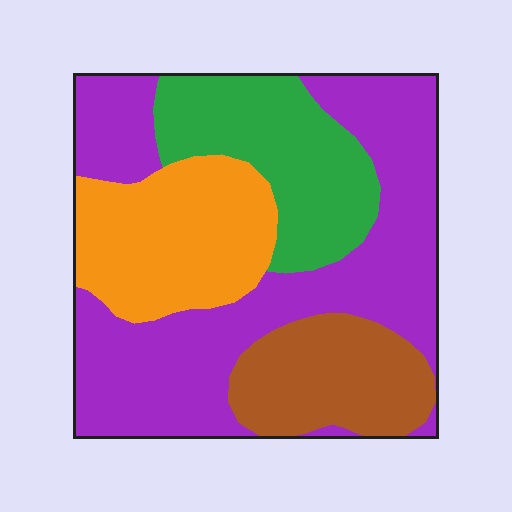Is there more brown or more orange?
Orange.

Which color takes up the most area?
Purple, at roughly 45%.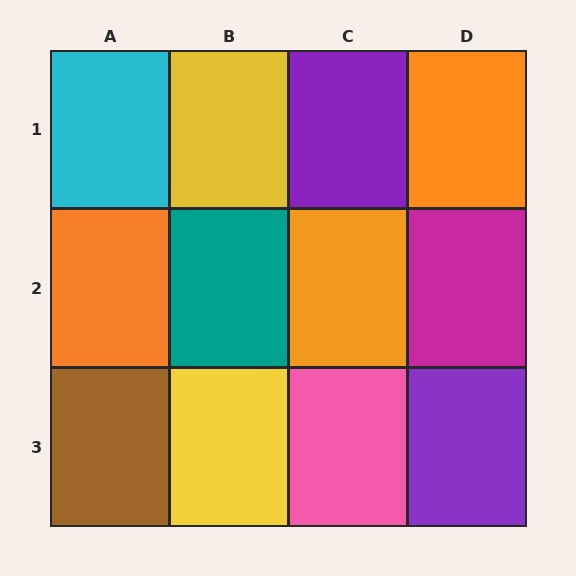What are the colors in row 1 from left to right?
Cyan, yellow, purple, orange.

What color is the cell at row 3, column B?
Yellow.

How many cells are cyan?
1 cell is cyan.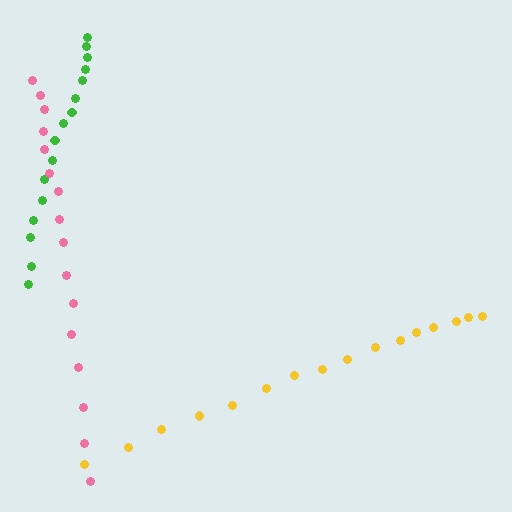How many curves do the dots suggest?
There are 3 distinct paths.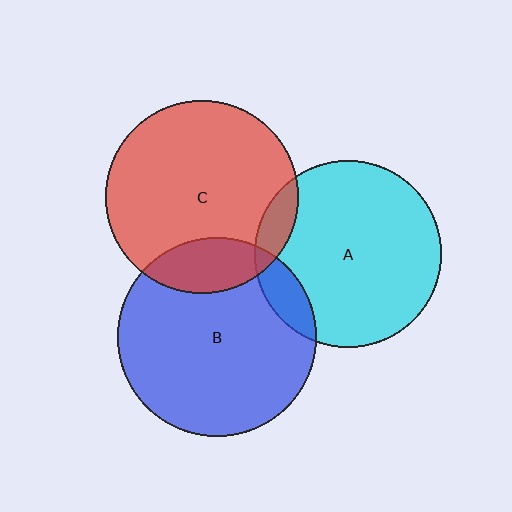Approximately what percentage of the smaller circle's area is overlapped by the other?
Approximately 10%.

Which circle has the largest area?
Circle B (blue).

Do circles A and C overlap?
Yes.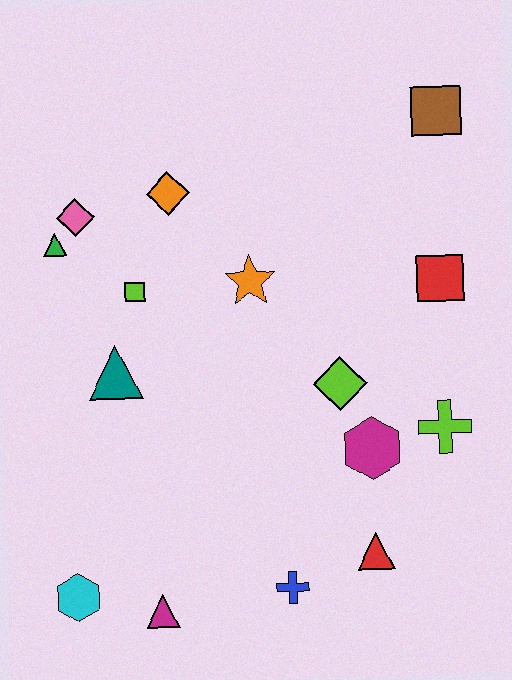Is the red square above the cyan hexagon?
Yes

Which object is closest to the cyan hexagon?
The magenta triangle is closest to the cyan hexagon.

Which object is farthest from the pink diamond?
The red triangle is farthest from the pink diamond.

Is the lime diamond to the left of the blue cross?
No